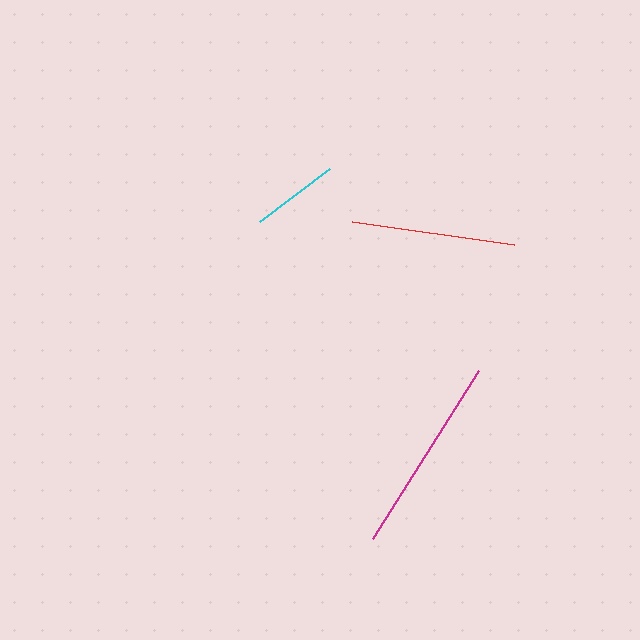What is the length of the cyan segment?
The cyan segment is approximately 88 pixels long.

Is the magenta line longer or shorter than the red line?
The magenta line is longer than the red line.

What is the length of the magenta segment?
The magenta segment is approximately 199 pixels long.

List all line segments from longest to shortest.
From longest to shortest: magenta, red, cyan.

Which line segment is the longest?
The magenta line is the longest at approximately 199 pixels.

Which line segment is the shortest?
The cyan line is the shortest at approximately 88 pixels.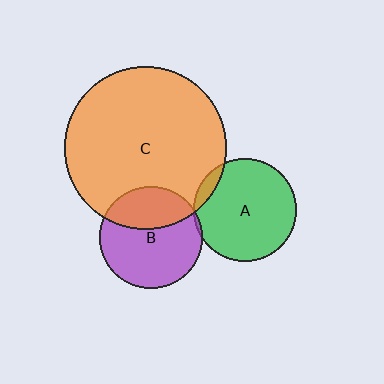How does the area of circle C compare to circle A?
Approximately 2.5 times.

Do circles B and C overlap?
Yes.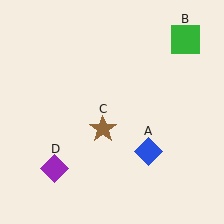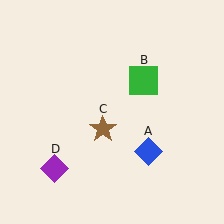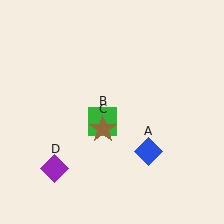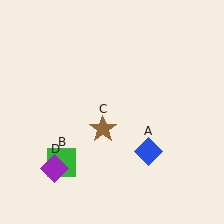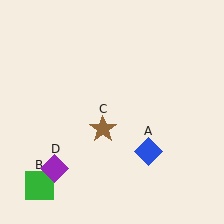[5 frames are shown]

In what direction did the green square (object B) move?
The green square (object B) moved down and to the left.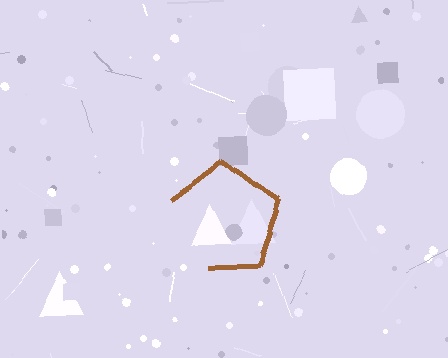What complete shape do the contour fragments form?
The contour fragments form a pentagon.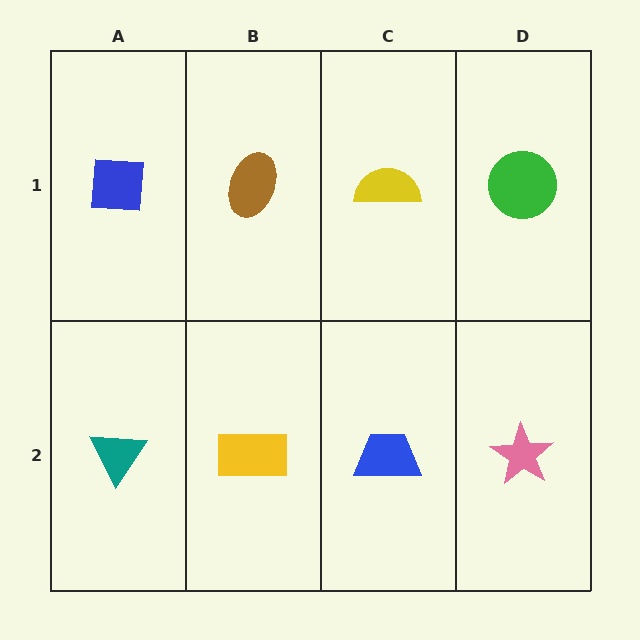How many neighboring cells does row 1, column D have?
2.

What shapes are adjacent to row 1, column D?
A pink star (row 2, column D), a yellow semicircle (row 1, column C).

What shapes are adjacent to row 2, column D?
A green circle (row 1, column D), a blue trapezoid (row 2, column C).